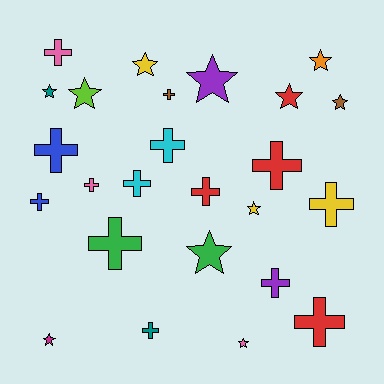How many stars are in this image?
There are 11 stars.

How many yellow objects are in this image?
There are 3 yellow objects.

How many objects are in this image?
There are 25 objects.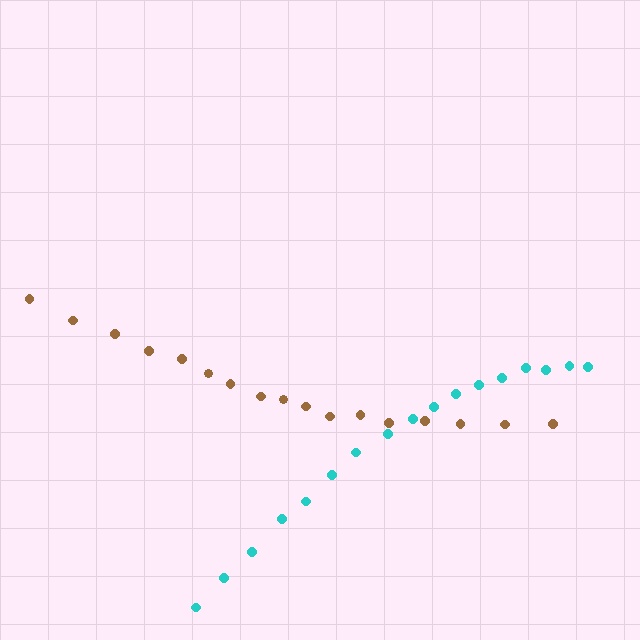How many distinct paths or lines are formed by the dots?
There are 2 distinct paths.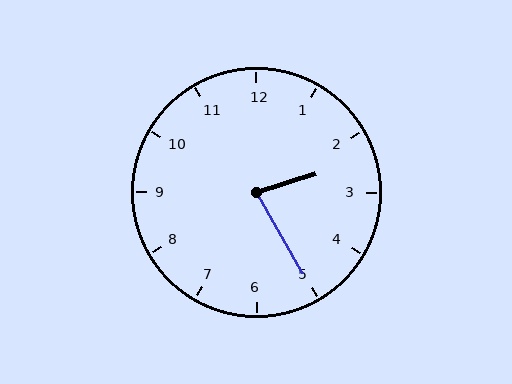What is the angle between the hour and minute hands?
Approximately 78 degrees.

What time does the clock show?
2:25.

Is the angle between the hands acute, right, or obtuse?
It is acute.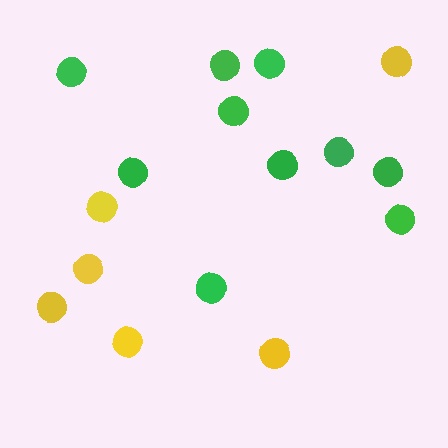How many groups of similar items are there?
There are 2 groups: one group of yellow circles (6) and one group of green circles (10).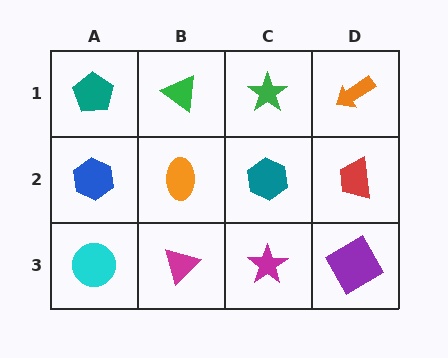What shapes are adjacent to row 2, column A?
A teal pentagon (row 1, column A), a cyan circle (row 3, column A), an orange ellipse (row 2, column B).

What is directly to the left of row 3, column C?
A magenta triangle.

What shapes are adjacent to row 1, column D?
A red trapezoid (row 2, column D), a green star (row 1, column C).